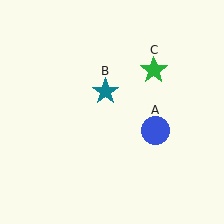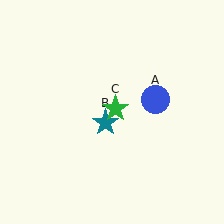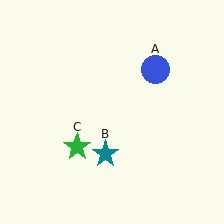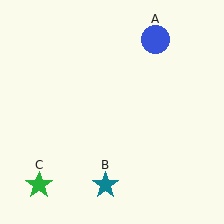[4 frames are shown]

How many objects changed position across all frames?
3 objects changed position: blue circle (object A), teal star (object B), green star (object C).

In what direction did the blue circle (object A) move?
The blue circle (object A) moved up.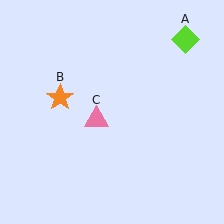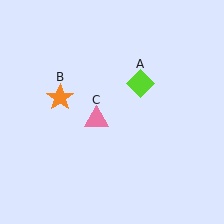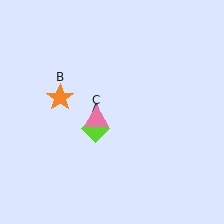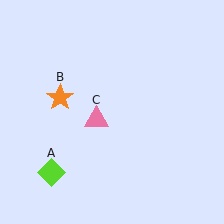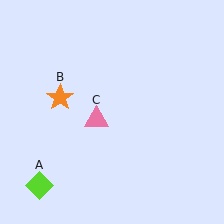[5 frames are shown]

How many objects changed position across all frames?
1 object changed position: lime diamond (object A).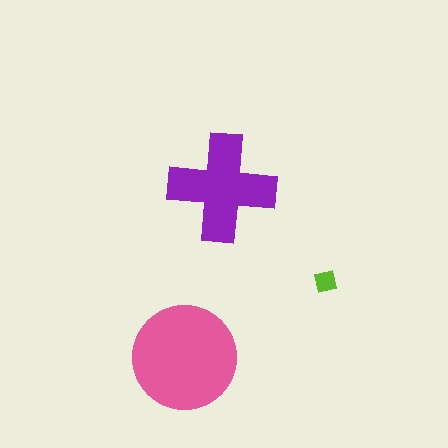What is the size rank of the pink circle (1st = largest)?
1st.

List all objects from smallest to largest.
The lime square, the purple cross, the pink circle.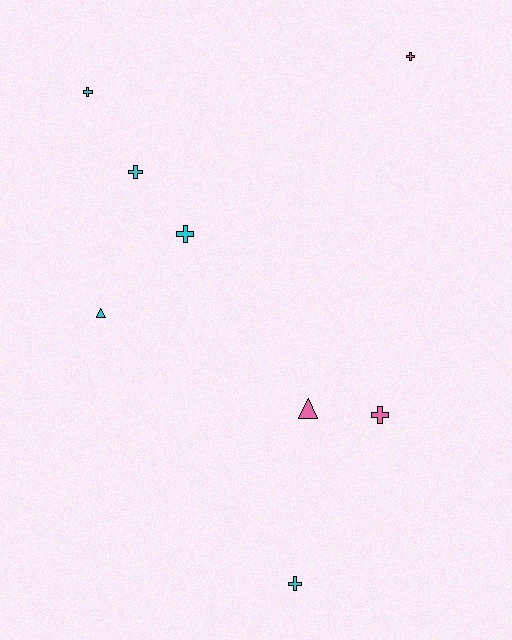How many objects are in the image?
There are 8 objects.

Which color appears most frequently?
Cyan, with 5 objects.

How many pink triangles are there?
There is 1 pink triangle.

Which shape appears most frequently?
Cross, with 6 objects.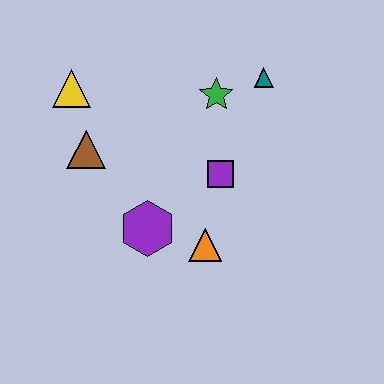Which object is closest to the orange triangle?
The purple hexagon is closest to the orange triangle.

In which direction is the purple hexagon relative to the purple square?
The purple hexagon is to the left of the purple square.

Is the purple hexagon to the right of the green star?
No